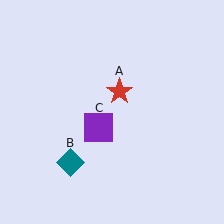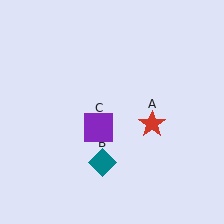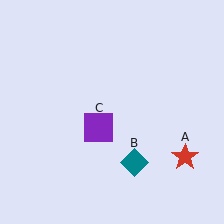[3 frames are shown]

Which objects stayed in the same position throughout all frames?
Purple square (object C) remained stationary.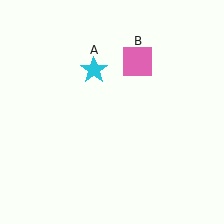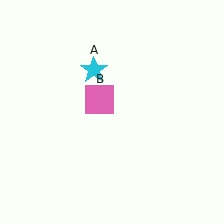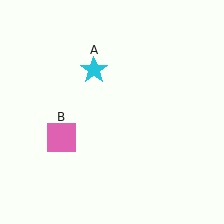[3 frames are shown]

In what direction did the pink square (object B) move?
The pink square (object B) moved down and to the left.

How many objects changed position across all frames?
1 object changed position: pink square (object B).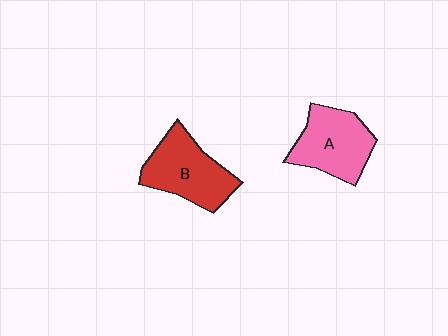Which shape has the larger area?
Shape B (red).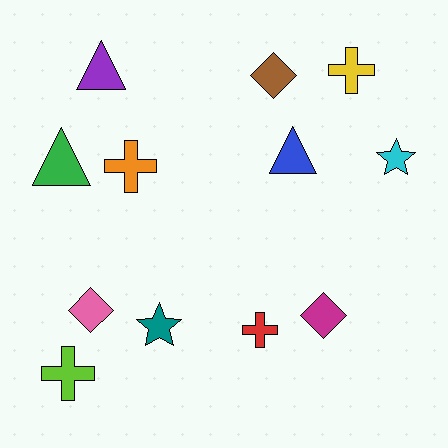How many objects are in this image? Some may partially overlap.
There are 12 objects.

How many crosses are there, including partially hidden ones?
There are 4 crosses.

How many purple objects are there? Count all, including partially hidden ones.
There is 1 purple object.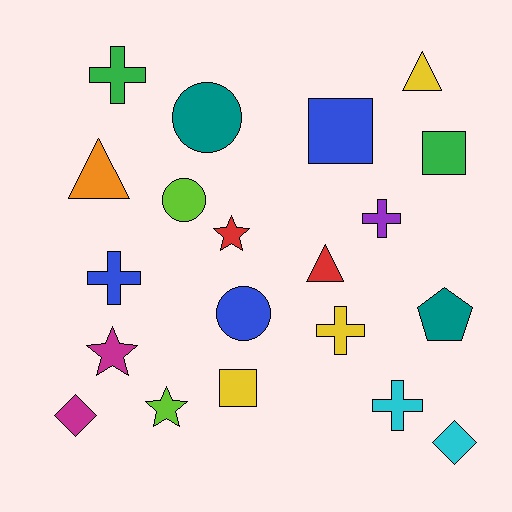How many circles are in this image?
There are 3 circles.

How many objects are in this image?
There are 20 objects.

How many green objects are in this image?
There are 2 green objects.